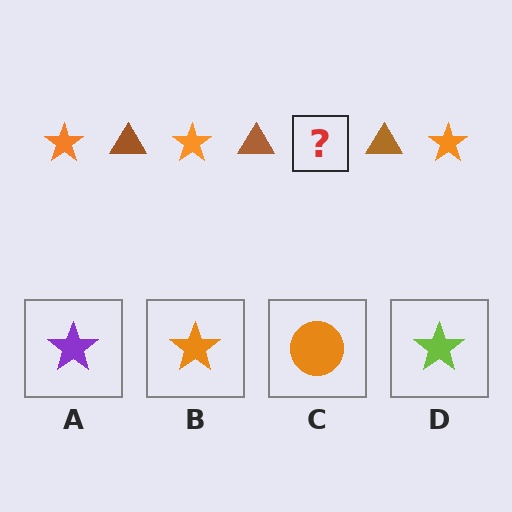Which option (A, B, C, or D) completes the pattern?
B.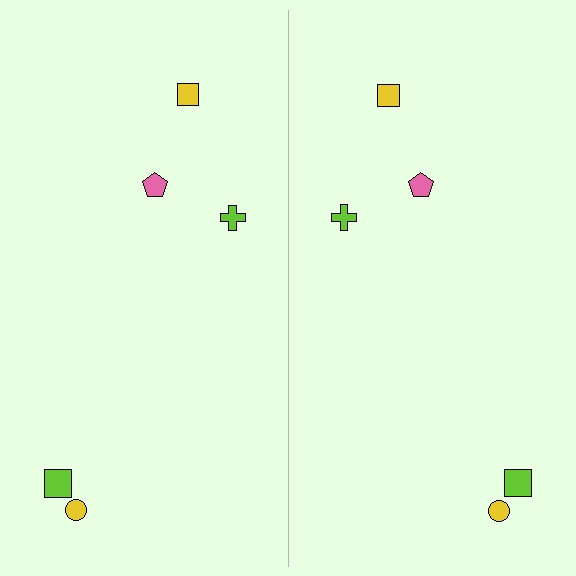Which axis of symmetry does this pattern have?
The pattern has a vertical axis of symmetry running through the center of the image.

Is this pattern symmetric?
Yes, this pattern has bilateral (reflection) symmetry.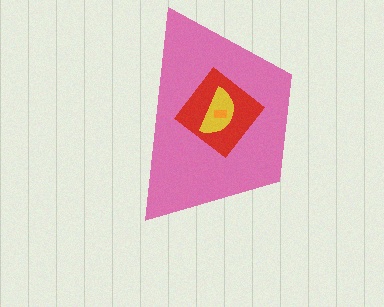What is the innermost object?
The orange rectangle.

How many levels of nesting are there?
4.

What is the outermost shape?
The pink trapezoid.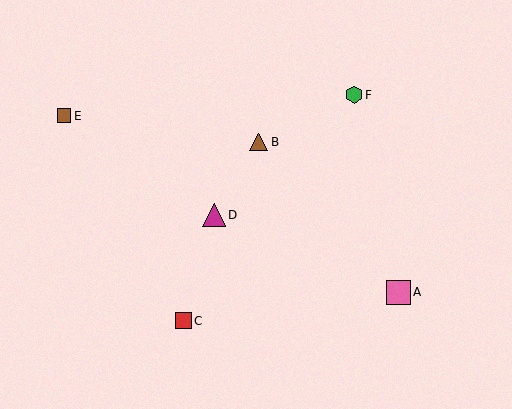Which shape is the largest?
The pink square (labeled A) is the largest.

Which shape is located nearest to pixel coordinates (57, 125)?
The brown square (labeled E) at (64, 116) is nearest to that location.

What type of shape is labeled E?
Shape E is a brown square.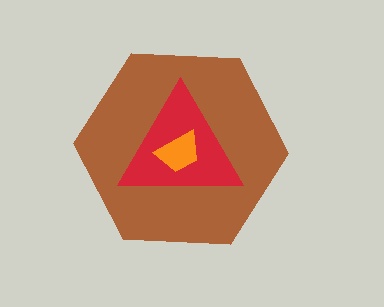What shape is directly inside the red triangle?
The orange trapezoid.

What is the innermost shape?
The orange trapezoid.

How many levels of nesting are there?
3.